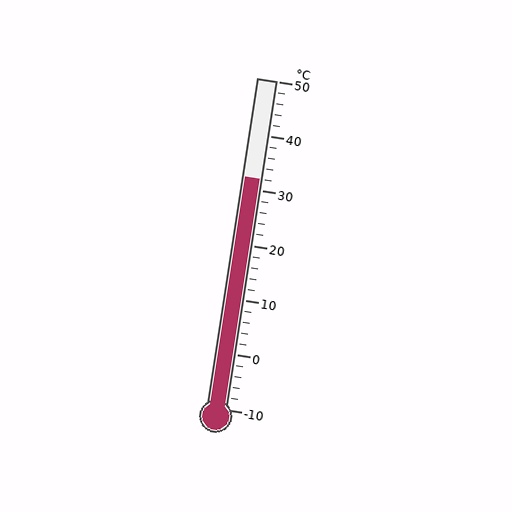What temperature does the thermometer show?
The thermometer shows approximately 32°C.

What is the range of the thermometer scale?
The thermometer scale ranges from -10°C to 50°C.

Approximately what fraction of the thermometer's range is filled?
The thermometer is filled to approximately 70% of its range.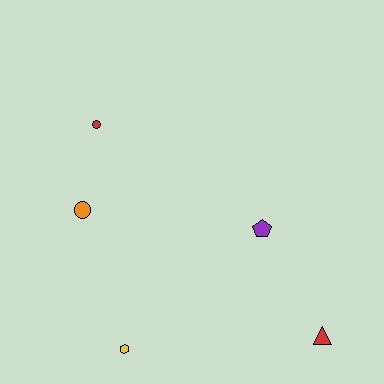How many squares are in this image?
There are no squares.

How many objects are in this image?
There are 5 objects.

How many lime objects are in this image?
There are no lime objects.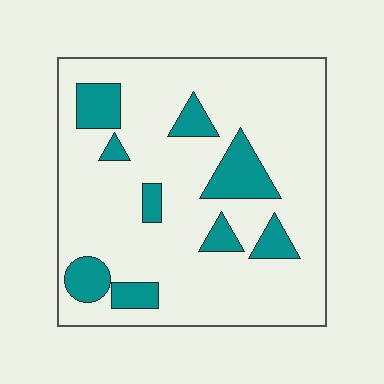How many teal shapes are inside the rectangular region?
9.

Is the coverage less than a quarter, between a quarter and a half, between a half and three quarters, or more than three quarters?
Less than a quarter.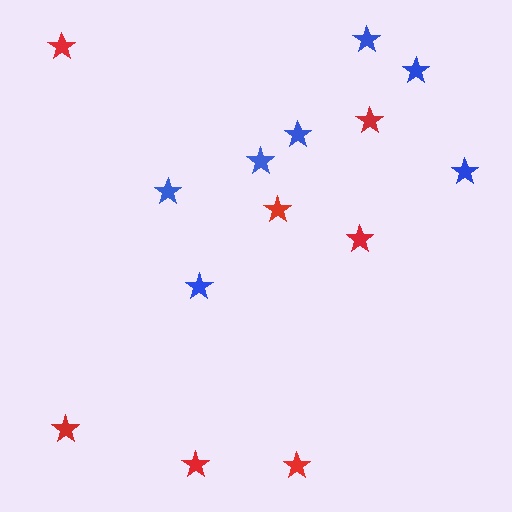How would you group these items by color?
There are 2 groups: one group of blue stars (7) and one group of red stars (7).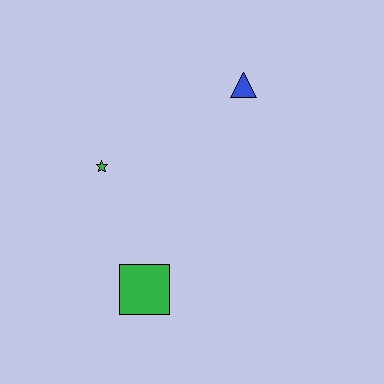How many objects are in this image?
There are 3 objects.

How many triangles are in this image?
There is 1 triangle.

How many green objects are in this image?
There are 2 green objects.